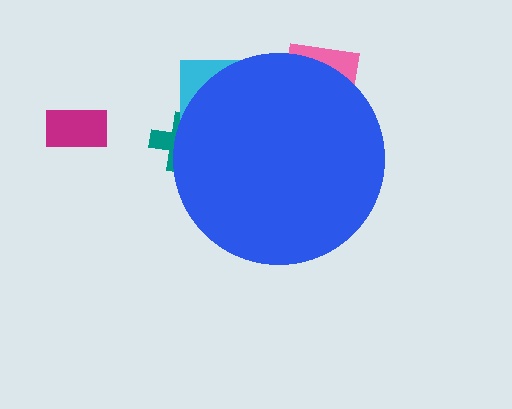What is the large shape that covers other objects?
A blue circle.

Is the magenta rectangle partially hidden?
No, the magenta rectangle is fully visible.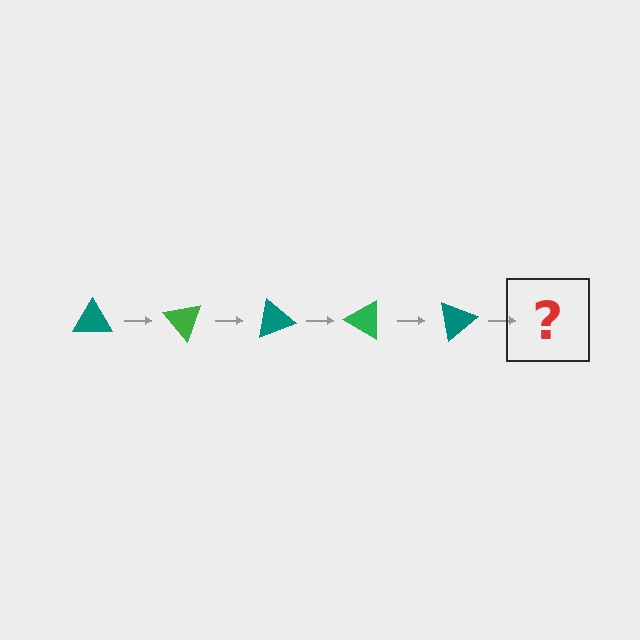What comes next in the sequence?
The next element should be a green triangle, rotated 250 degrees from the start.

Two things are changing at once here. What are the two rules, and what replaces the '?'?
The two rules are that it rotates 50 degrees each step and the color cycles through teal and green. The '?' should be a green triangle, rotated 250 degrees from the start.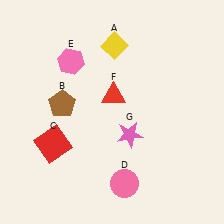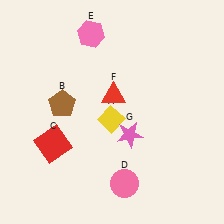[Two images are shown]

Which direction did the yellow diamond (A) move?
The yellow diamond (A) moved down.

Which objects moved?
The objects that moved are: the yellow diamond (A), the pink hexagon (E).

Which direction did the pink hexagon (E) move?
The pink hexagon (E) moved up.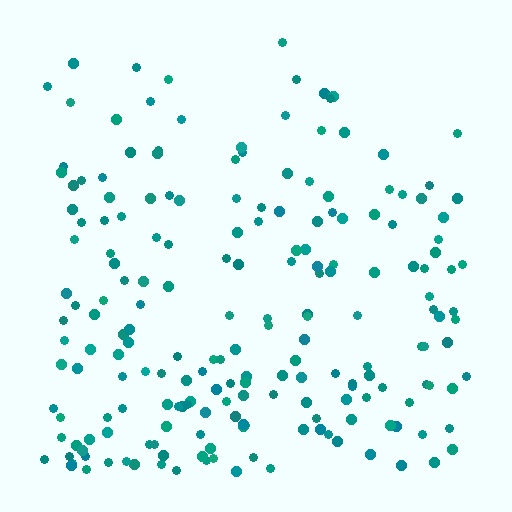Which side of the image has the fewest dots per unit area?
The top.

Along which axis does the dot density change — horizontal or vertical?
Vertical.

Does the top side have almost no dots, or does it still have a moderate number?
Still a moderate number, just noticeably fewer than the bottom.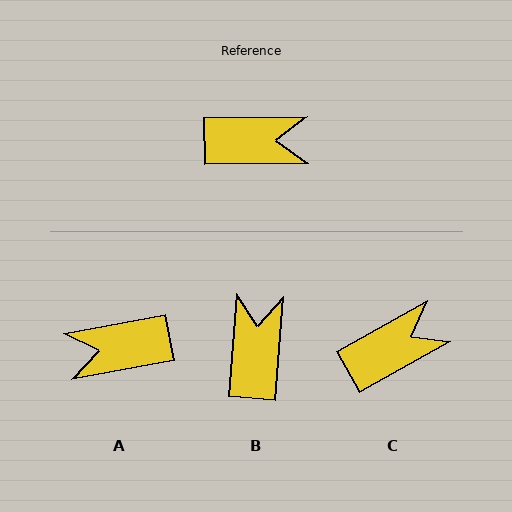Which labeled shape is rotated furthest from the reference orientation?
A, about 170 degrees away.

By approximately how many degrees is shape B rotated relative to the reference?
Approximately 85 degrees counter-clockwise.